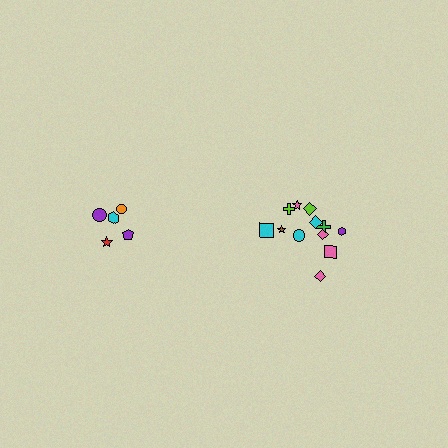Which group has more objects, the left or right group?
The right group.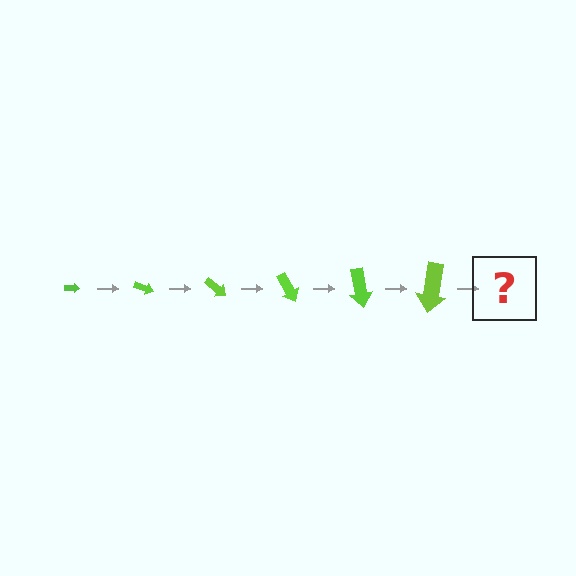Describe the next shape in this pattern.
It should be an arrow, larger than the previous one and rotated 120 degrees from the start.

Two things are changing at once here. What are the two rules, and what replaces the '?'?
The two rules are that the arrow grows larger each step and it rotates 20 degrees each step. The '?' should be an arrow, larger than the previous one and rotated 120 degrees from the start.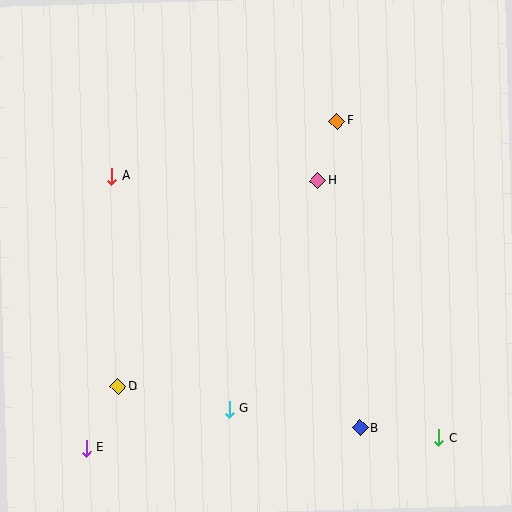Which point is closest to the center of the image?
Point H at (318, 181) is closest to the center.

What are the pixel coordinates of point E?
Point E is at (86, 448).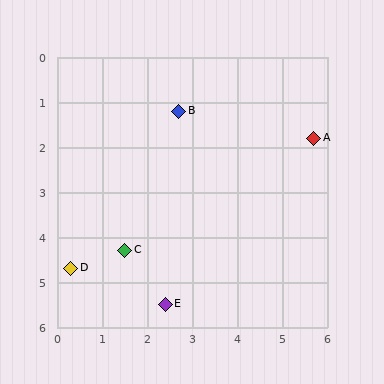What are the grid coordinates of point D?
Point D is at approximately (0.3, 4.7).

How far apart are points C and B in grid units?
Points C and B are about 3.3 grid units apart.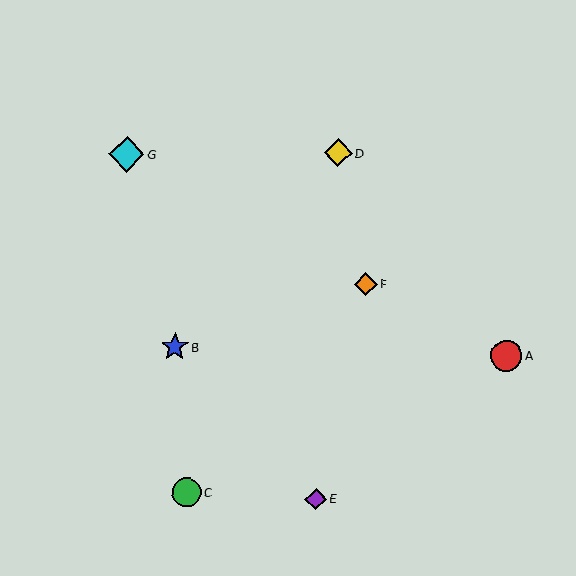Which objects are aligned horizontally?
Objects A, B are aligned horizontally.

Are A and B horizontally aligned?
Yes, both are at y≈356.